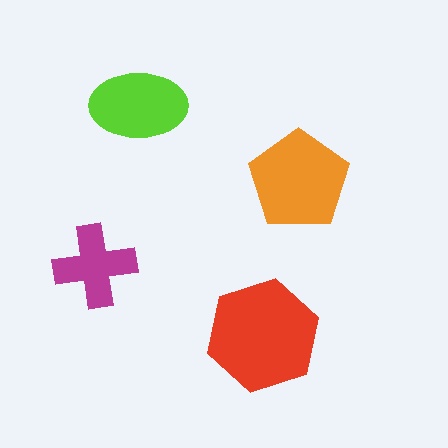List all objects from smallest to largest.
The magenta cross, the lime ellipse, the orange pentagon, the red hexagon.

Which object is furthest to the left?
The magenta cross is leftmost.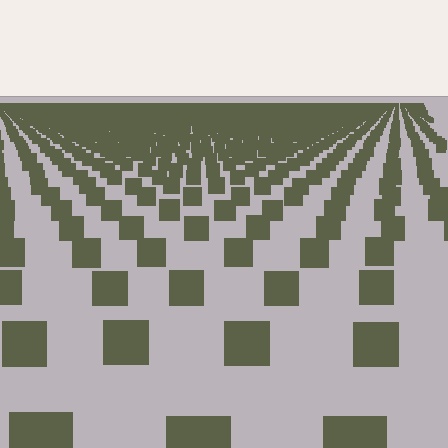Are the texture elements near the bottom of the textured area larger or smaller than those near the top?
Larger. Near the bottom, elements are closer to the viewer and appear at a bigger on-screen size.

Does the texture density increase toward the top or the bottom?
Density increases toward the top.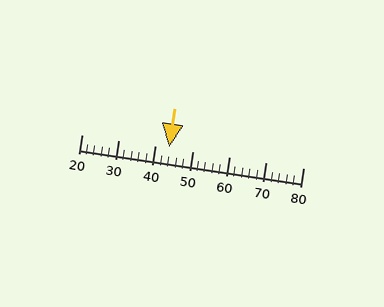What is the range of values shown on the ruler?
The ruler shows values from 20 to 80.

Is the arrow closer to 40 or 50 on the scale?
The arrow is closer to 40.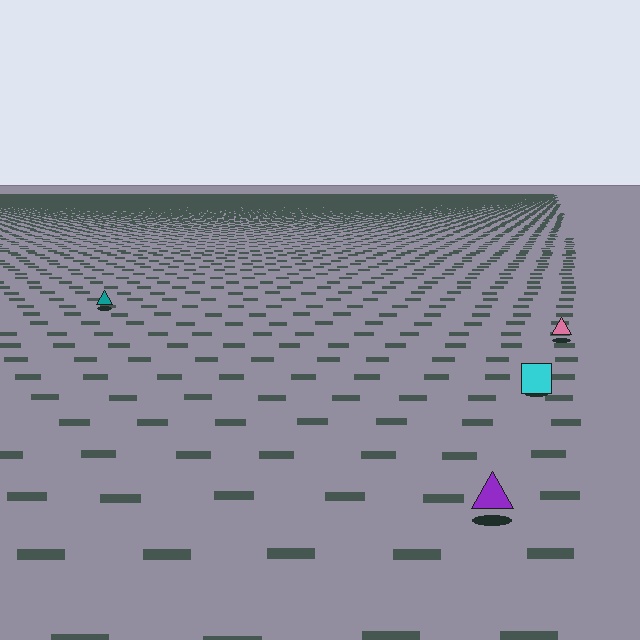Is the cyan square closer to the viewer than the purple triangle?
No. The purple triangle is closer — you can tell from the texture gradient: the ground texture is coarser near it.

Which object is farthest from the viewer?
The teal triangle is farthest from the viewer. It appears smaller and the ground texture around it is denser.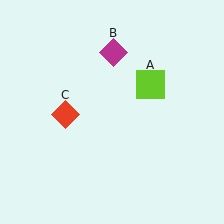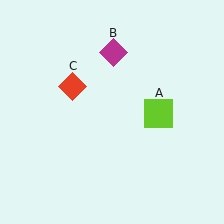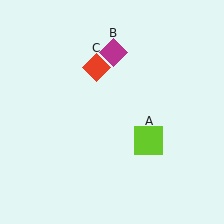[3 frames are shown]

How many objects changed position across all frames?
2 objects changed position: lime square (object A), red diamond (object C).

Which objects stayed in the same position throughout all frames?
Magenta diamond (object B) remained stationary.